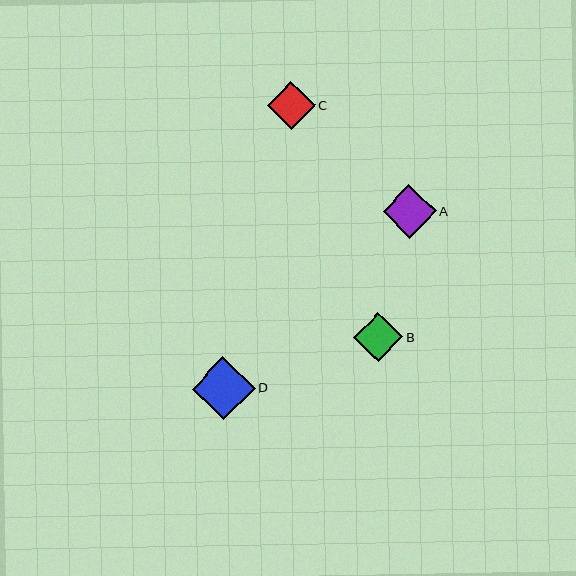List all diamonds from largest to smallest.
From largest to smallest: D, A, B, C.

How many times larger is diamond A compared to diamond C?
Diamond A is approximately 1.1 times the size of diamond C.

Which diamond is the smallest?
Diamond C is the smallest with a size of approximately 48 pixels.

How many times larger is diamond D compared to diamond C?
Diamond D is approximately 1.3 times the size of diamond C.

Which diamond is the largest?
Diamond D is the largest with a size of approximately 63 pixels.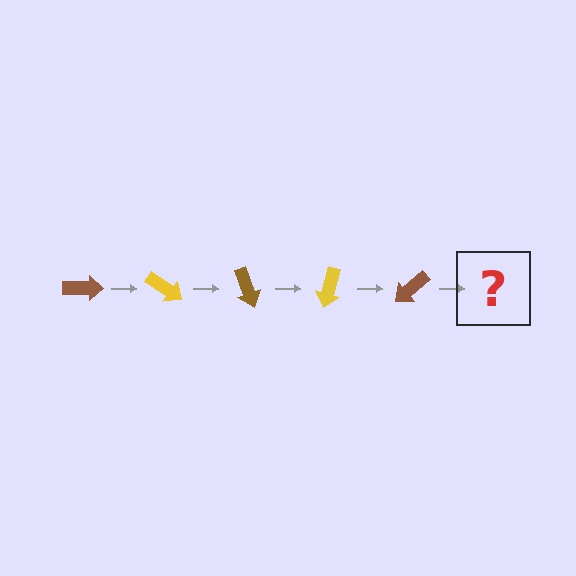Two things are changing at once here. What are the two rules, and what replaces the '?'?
The two rules are that it rotates 35 degrees each step and the color cycles through brown and yellow. The '?' should be a yellow arrow, rotated 175 degrees from the start.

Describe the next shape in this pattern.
It should be a yellow arrow, rotated 175 degrees from the start.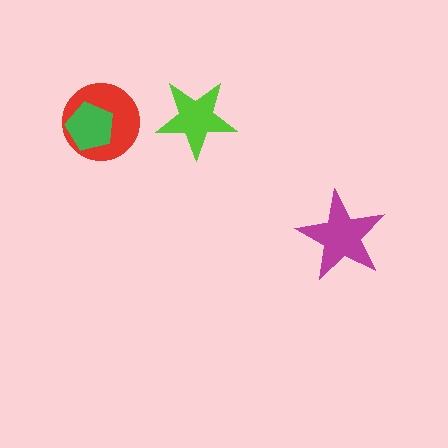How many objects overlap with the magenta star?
0 objects overlap with the magenta star.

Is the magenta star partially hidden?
No, no other shape covers it.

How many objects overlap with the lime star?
0 objects overlap with the lime star.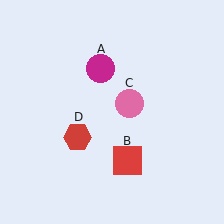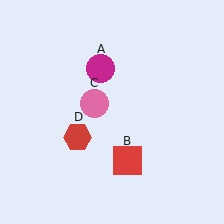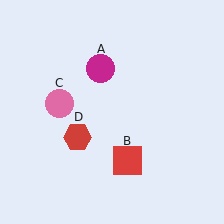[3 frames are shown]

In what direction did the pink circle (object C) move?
The pink circle (object C) moved left.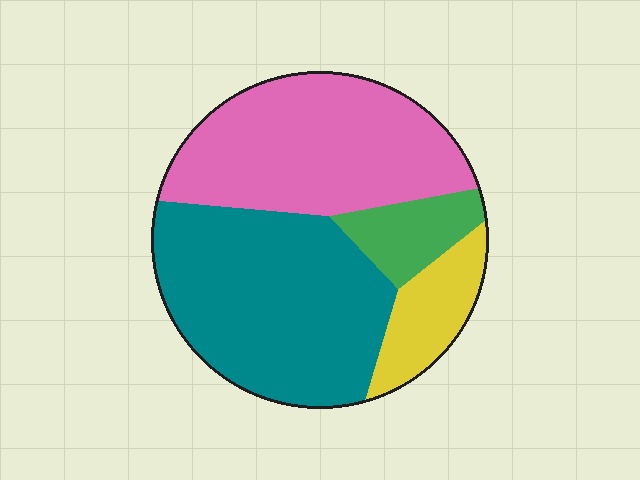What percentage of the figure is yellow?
Yellow covers around 10% of the figure.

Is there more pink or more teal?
Teal.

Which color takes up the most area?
Teal, at roughly 45%.